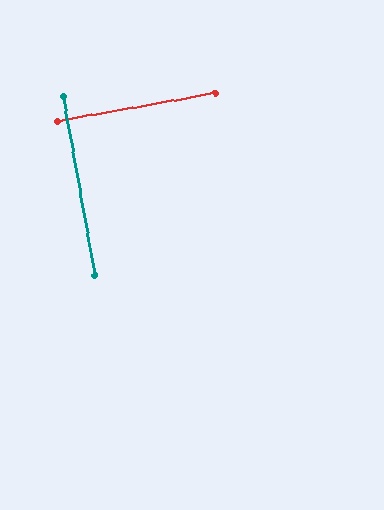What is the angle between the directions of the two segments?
Approximately 90 degrees.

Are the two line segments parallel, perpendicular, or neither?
Perpendicular — they meet at approximately 90°.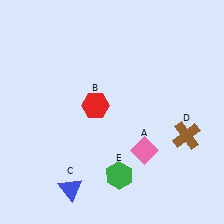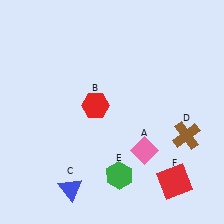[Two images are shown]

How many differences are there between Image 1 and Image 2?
There is 1 difference between the two images.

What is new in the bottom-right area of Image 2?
A red square (F) was added in the bottom-right area of Image 2.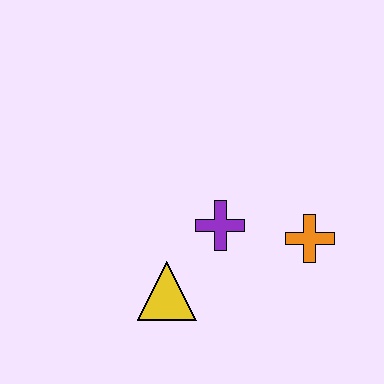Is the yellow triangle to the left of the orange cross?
Yes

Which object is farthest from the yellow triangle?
The orange cross is farthest from the yellow triangle.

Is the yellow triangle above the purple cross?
No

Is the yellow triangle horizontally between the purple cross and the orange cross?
No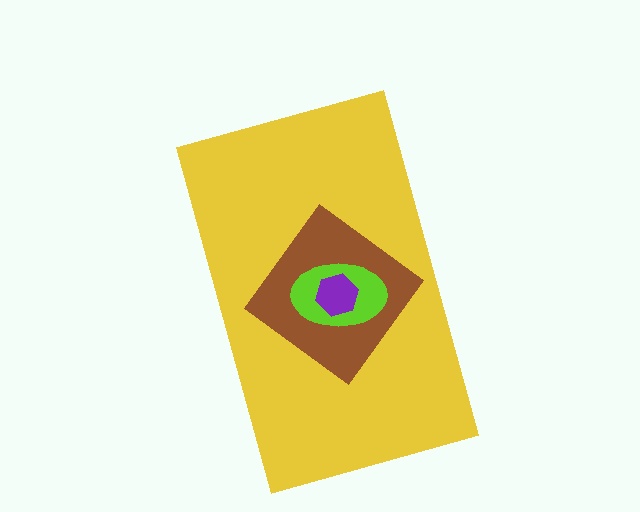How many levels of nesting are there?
4.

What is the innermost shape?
The purple hexagon.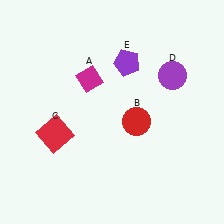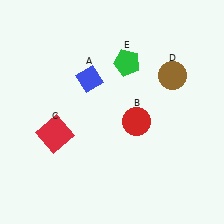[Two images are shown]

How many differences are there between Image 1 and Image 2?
There are 3 differences between the two images.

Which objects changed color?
A changed from magenta to blue. D changed from purple to brown. E changed from purple to green.